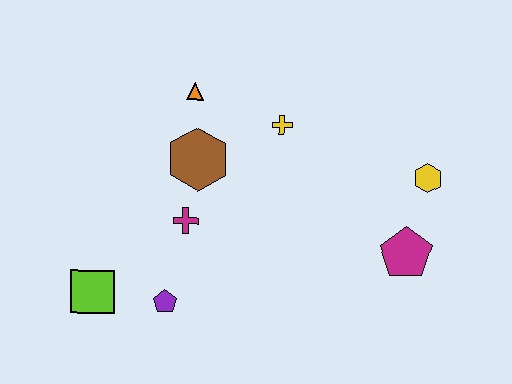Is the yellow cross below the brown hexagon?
No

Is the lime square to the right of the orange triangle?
No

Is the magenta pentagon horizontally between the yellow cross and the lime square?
No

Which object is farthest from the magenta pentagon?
The lime square is farthest from the magenta pentagon.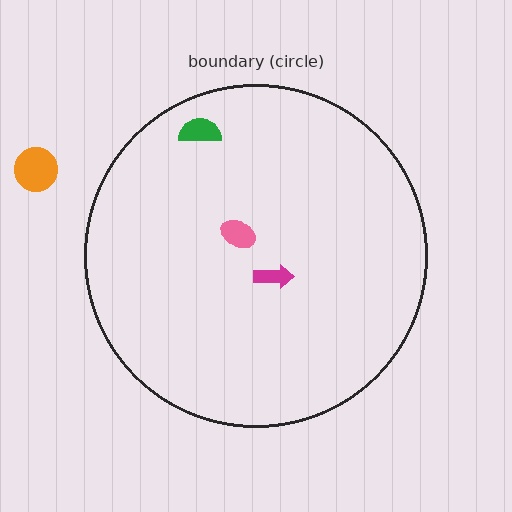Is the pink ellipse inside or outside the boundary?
Inside.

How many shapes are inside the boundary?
3 inside, 1 outside.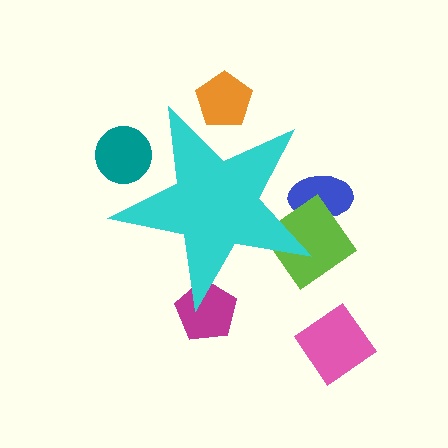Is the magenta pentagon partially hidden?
Yes, the magenta pentagon is partially hidden behind the cyan star.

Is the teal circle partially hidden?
Yes, the teal circle is partially hidden behind the cyan star.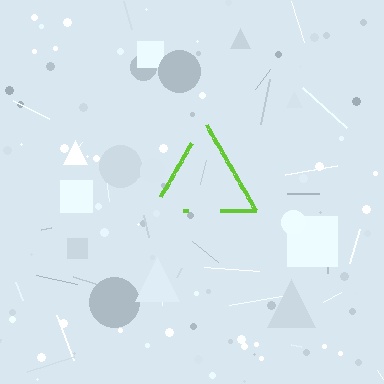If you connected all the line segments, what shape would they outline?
They would outline a triangle.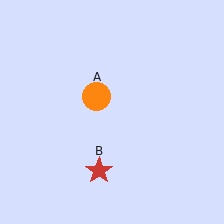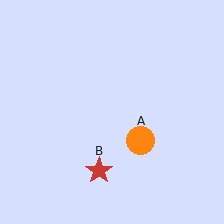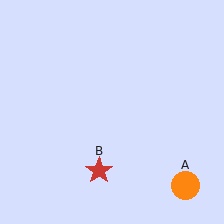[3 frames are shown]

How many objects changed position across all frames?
1 object changed position: orange circle (object A).